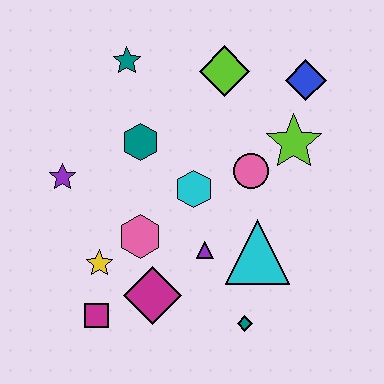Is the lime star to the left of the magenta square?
No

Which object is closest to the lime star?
The pink circle is closest to the lime star.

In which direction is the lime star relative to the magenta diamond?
The lime star is above the magenta diamond.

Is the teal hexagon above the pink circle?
Yes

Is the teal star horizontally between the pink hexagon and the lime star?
No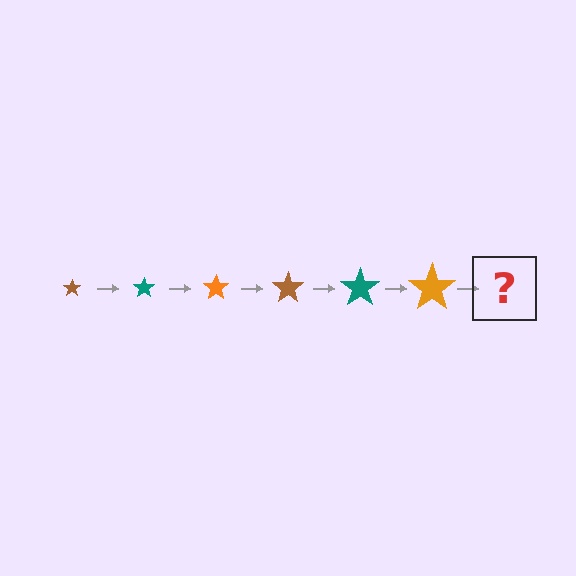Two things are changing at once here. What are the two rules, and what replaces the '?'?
The two rules are that the star grows larger each step and the color cycles through brown, teal, and orange. The '?' should be a brown star, larger than the previous one.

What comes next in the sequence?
The next element should be a brown star, larger than the previous one.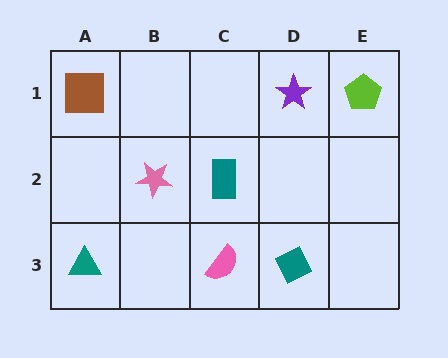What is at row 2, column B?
A pink star.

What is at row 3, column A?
A teal triangle.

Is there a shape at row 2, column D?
No, that cell is empty.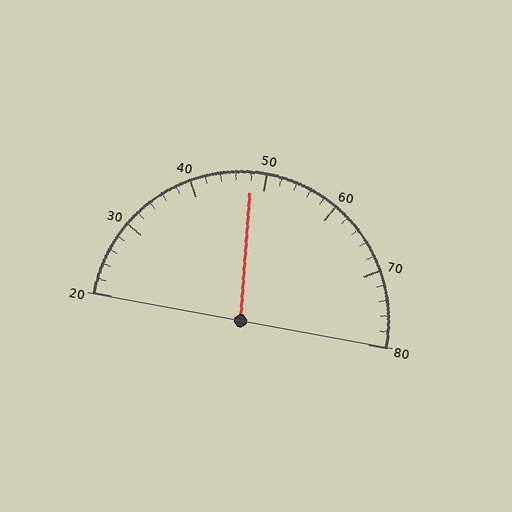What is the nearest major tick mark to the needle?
The nearest major tick mark is 50.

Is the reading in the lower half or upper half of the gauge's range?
The reading is in the lower half of the range (20 to 80).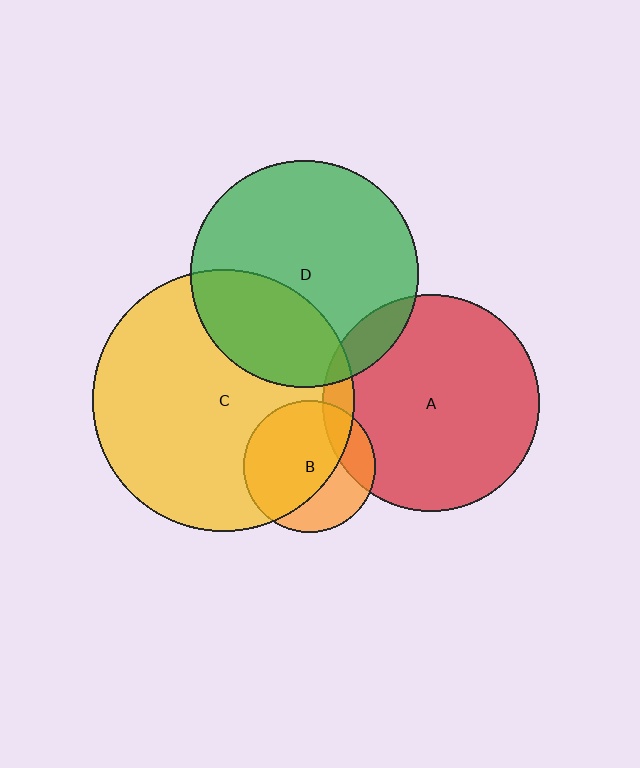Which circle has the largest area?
Circle C (yellow).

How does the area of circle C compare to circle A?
Approximately 1.5 times.